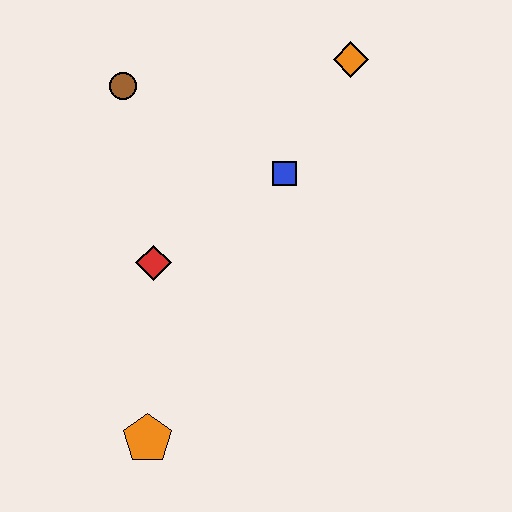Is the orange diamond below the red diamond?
No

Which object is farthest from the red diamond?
The orange diamond is farthest from the red diamond.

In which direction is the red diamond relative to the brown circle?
The red diamond is below the brown circle.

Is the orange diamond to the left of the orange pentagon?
No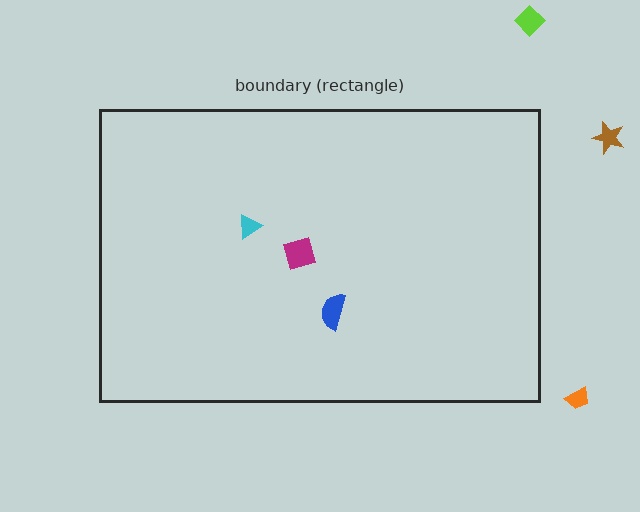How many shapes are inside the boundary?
3 inside, 3 outside.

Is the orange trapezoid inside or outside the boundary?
Outside.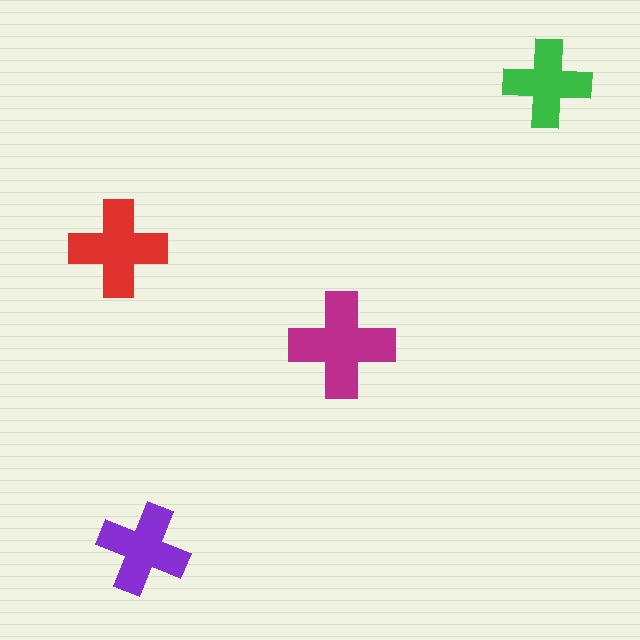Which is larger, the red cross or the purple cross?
The red one.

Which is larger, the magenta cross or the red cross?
The magenta one.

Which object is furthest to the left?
The red cross is leftmost.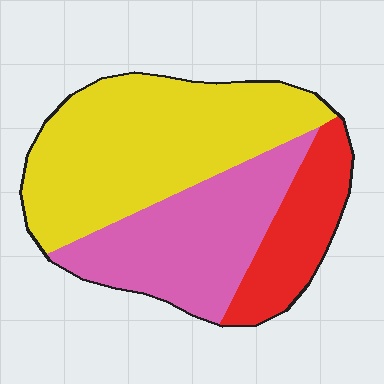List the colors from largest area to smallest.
From largest to smallest: yellow, pink, red.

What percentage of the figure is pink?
Pink covers roughly 35% of the figure.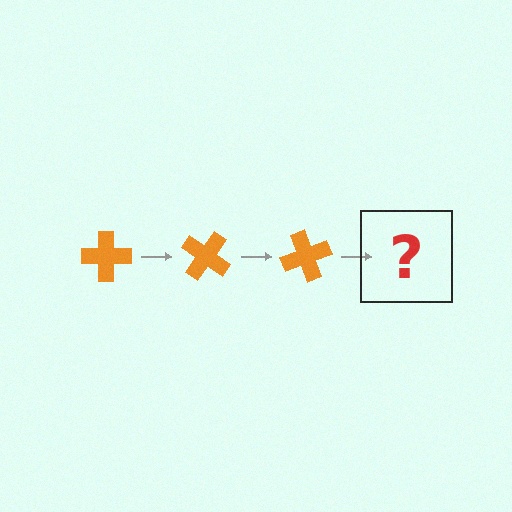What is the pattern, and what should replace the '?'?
The pattern is that the cross rotates 35 degrees each step. The '?' should be an orange cross rotated 105 degrees.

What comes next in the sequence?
The next element should be an orange cross rotated 105 degrees.